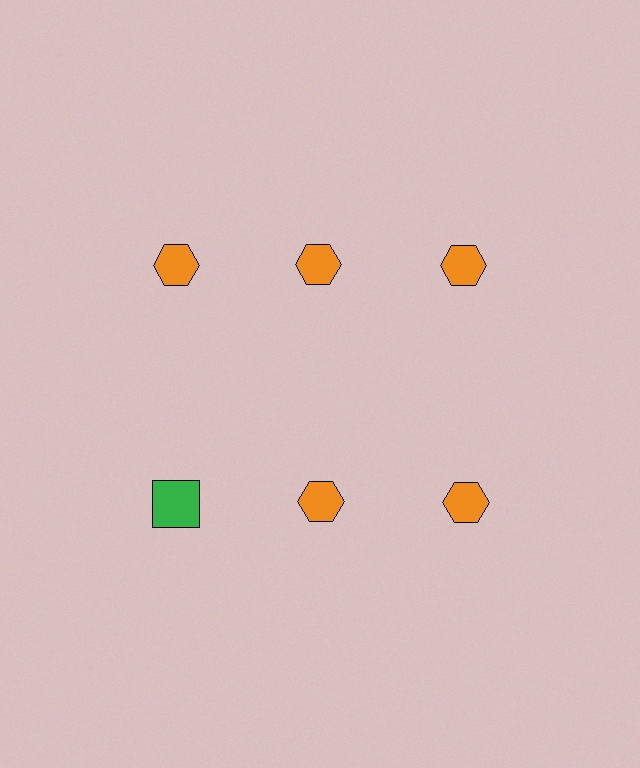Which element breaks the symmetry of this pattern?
The green square in the second row, leftmost column breaks the symmetry. All other shapes are orange hexagons.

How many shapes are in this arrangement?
There are 6 shapes arranged in a grid pattern.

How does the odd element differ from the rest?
It differs in both color (green instead of orange) and shape (square instead of hexagon).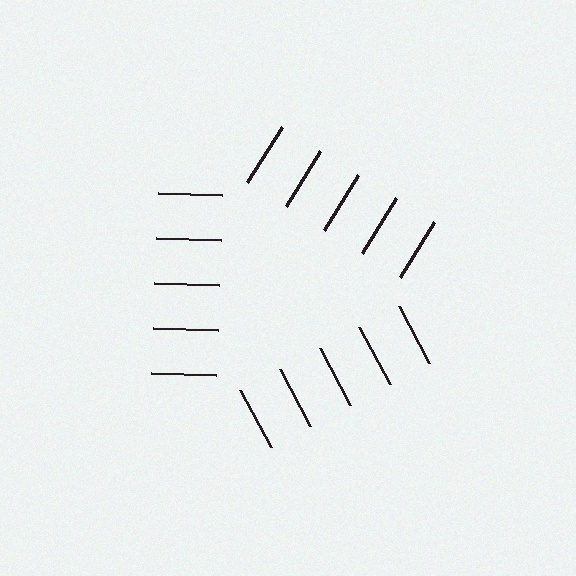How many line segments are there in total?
15 — 5 along each of the 3 edges.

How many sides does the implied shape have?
3 sides — the line-ends trace a triangle.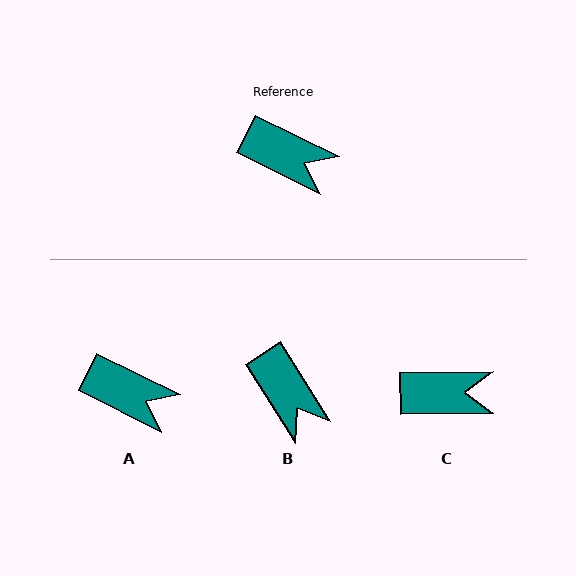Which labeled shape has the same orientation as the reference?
A.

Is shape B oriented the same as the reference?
No, it is off by about 32 degrees.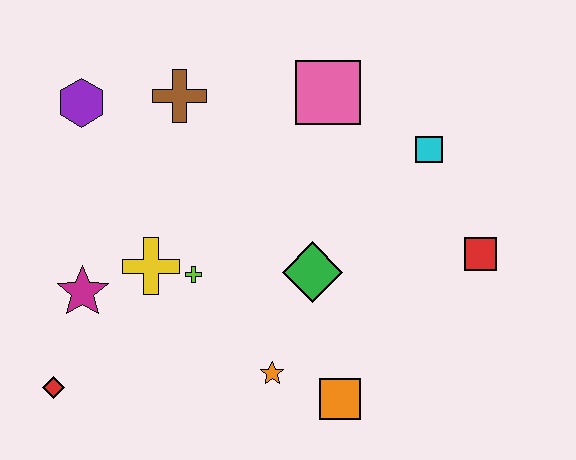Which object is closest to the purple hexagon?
The brown cross is closest to the purple hexagon.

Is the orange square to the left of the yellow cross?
No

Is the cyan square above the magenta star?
Yes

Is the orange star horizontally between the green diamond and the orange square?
No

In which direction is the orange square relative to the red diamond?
The orange square is to the right of the red diamond.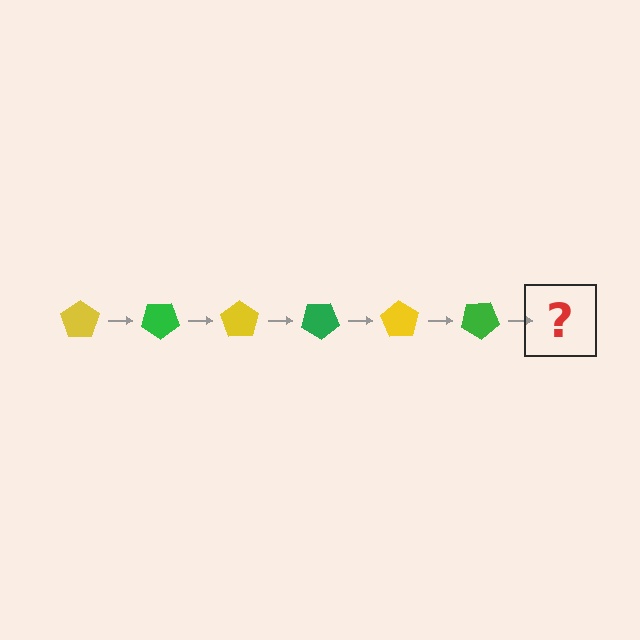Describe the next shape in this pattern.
It should be a yellow pentagon, rotated 210 degrees from the start.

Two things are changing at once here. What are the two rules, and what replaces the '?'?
The two rules are that it rotates 35 degrees each step and the color cycles through yellow and green. The '?' should be a yellow pentagon, rotated 210 degrees from the start.